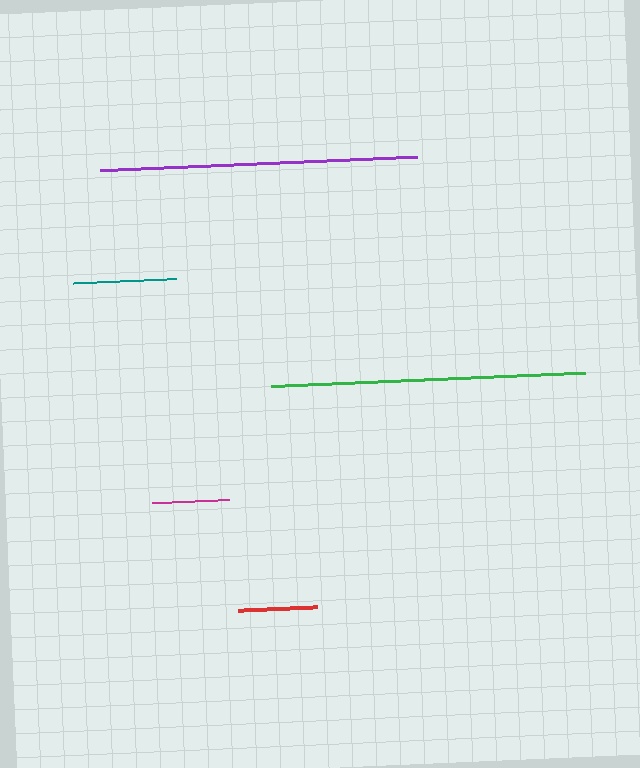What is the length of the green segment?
The green segment is approximately 314 pixels long.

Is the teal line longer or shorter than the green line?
The green line is longer than the teal line.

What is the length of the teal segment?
The teal segment is approximately 103 pixels long.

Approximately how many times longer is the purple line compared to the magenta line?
The purple line is approximately 4.1 times the length of the magenta line.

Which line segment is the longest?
The purple line is the longest at approximately 318 pixels.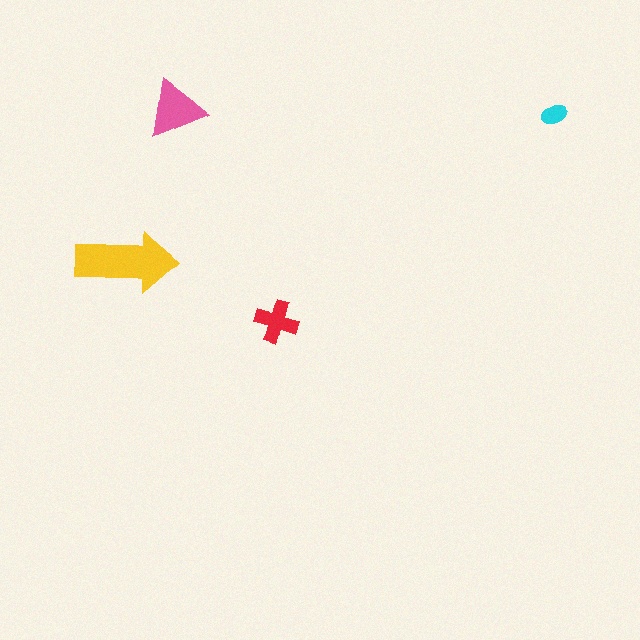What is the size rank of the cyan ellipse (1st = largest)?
4th.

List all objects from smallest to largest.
The cyan ellipse, the red cross, the pink triangle, the yellow arrow.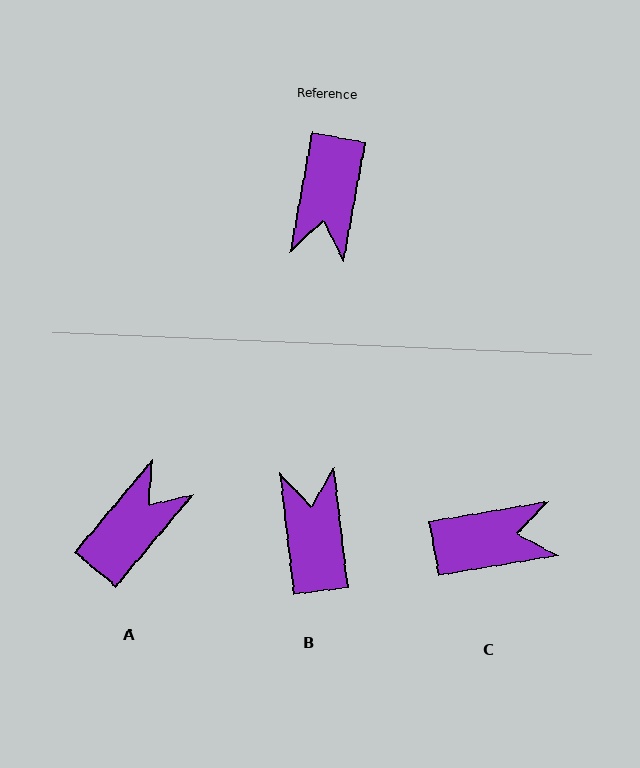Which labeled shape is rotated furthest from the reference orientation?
B, about 163 degrees away.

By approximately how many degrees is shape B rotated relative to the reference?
Approximately 163 degrees clockwise.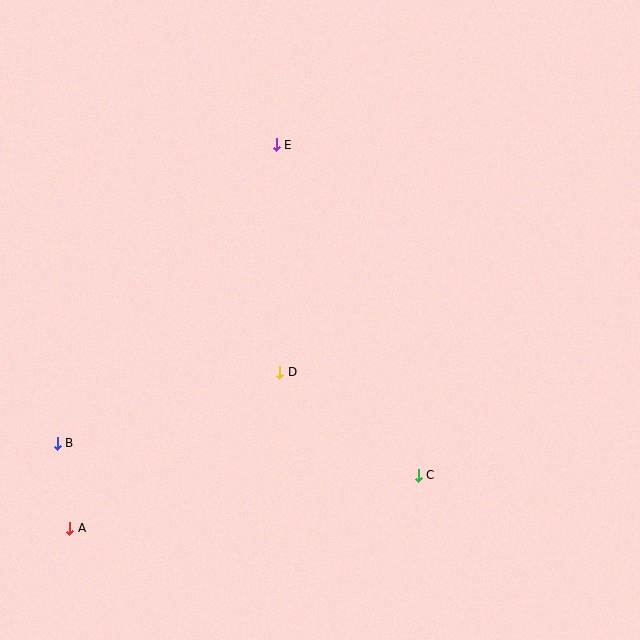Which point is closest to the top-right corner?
Point E is closest to the top-right corner.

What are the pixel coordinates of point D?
Point D is at (280, 372).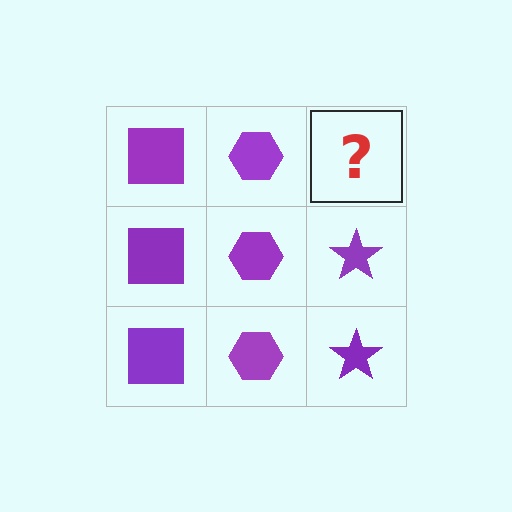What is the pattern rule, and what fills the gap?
The rule is that each column has a consistent shape. The gap should be filled with a purple star.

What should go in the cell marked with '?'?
The missing cell should contain a purple star.